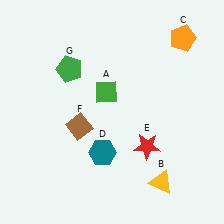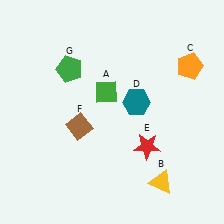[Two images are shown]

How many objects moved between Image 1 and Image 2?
2 objects moved between the two images.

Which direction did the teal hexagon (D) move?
The teal hexagon (D) moved up.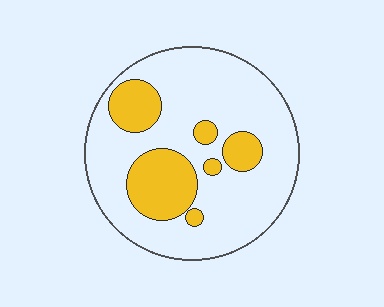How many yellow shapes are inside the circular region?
6.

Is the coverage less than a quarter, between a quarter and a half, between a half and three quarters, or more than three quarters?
Less than a quarter.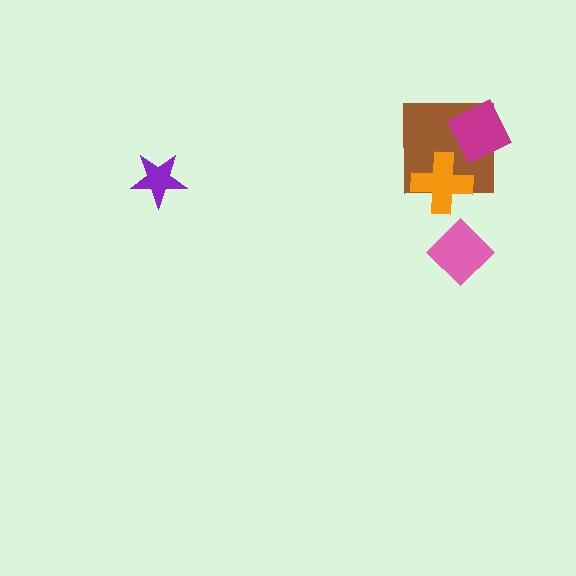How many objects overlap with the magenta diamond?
1 object overlaps with the magenta diamond.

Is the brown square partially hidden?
Yes, it is partially covered by another shape.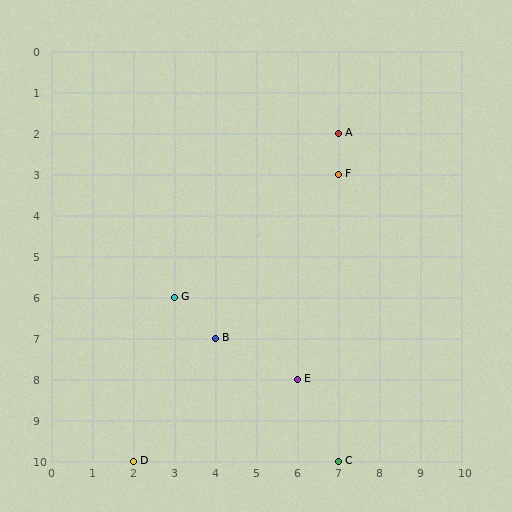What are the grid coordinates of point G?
Point G is at grid coordinates (3, 6).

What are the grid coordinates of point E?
Point E is at grid coordinates (6, 8).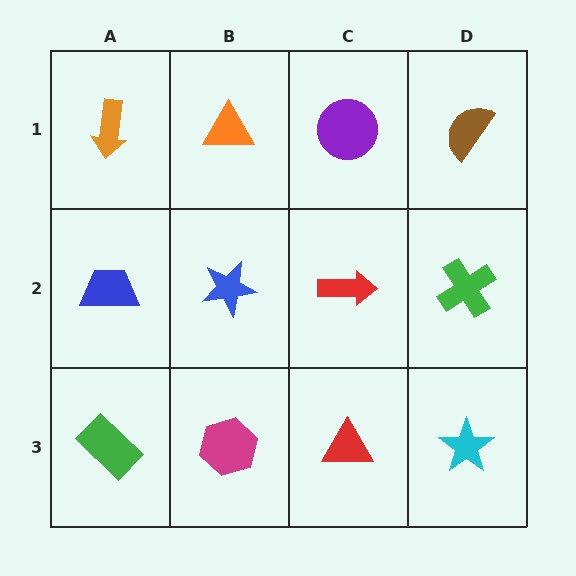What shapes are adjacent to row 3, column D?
A green cross (row 2, column D), a red triangle (row 3, column C).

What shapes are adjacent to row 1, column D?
A green cross (row 2, column D), a purple circle (row 1, column C).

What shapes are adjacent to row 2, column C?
A purple circle (row 1, column C), a red triangle (row 3, column C), a blue star (row 2, column B), a green cross (row 2, column D).